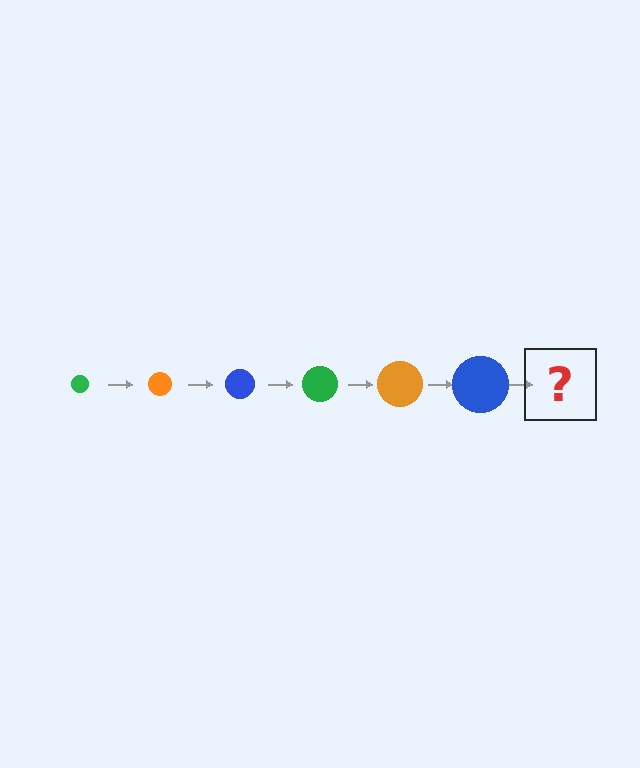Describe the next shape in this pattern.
It should be a green circle, larger than the previous one.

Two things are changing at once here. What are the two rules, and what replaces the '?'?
The two rules are that the circle grows larger each step and the color cycles through green, orange, and blue. The '?' should be a green circle, larger than the previous one.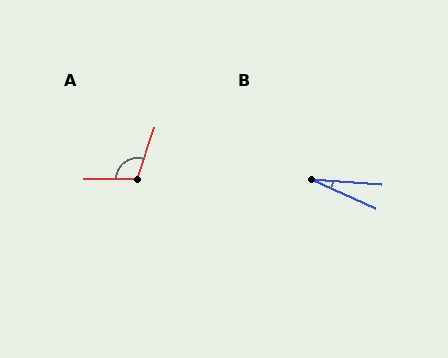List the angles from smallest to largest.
B (21°), A (109°).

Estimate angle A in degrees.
Approximately 109 degrees.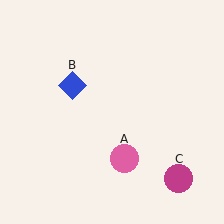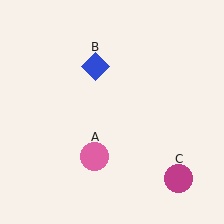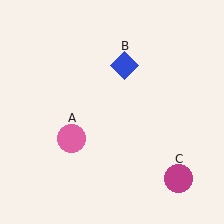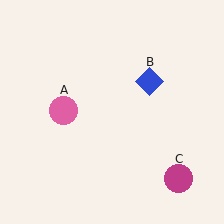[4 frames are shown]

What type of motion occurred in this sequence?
The pink circle (object A), blue diamond (object B) rotated clockwise around the center of the scene.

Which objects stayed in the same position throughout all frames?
Magenta circle (object C) remained stationary.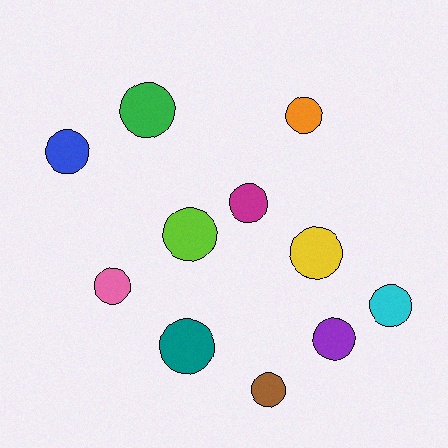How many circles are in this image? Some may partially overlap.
There are 11 circles.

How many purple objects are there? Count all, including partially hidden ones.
There is 1 purple object.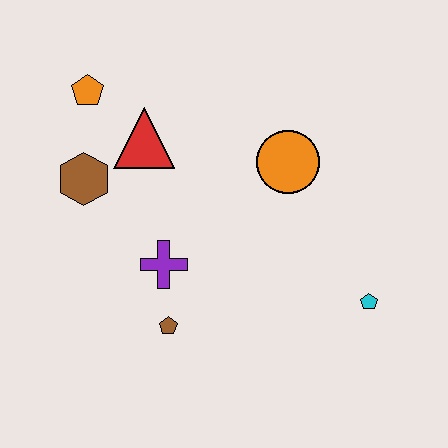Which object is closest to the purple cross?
The brown pentagon is closest to the purple cross.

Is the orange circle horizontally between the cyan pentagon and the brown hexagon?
Yes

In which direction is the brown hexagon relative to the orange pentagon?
The brown hexagon is below the orange pentagon.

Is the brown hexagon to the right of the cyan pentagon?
No